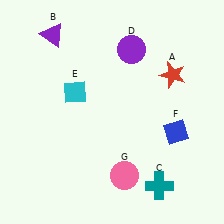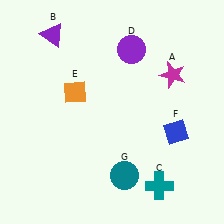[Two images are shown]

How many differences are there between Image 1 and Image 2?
There are 3 differences between the two images.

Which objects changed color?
A changed from red to magenta. E changed from cyan to orange. G changed from pink to teal.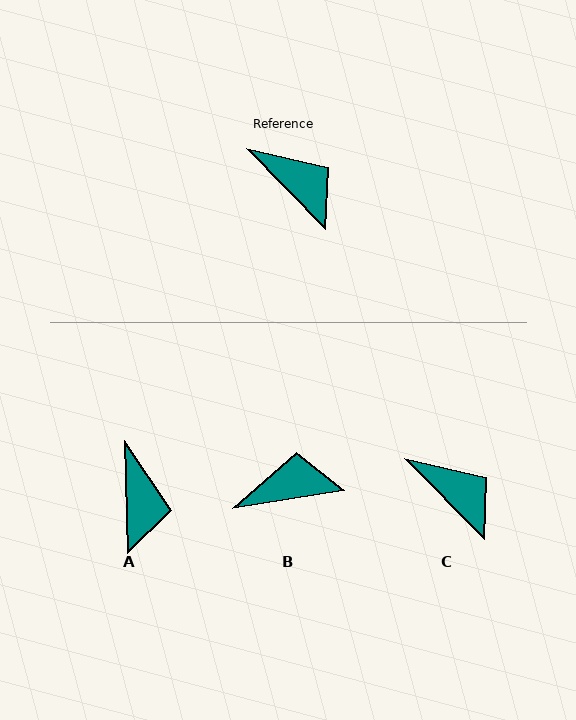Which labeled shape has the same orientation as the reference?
C.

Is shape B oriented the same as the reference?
No, it is off by about 54 degrees.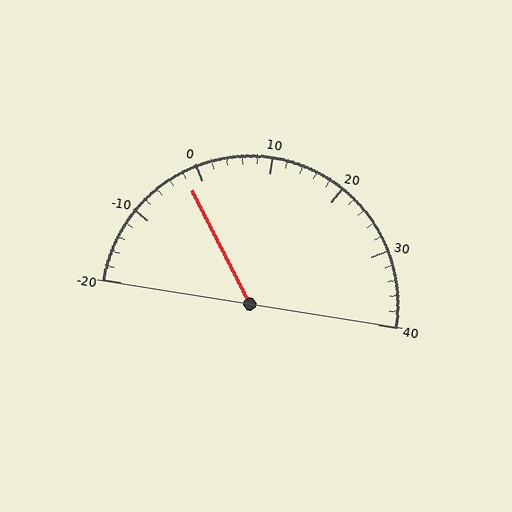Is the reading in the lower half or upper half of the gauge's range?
The reading is in the lower half of the range (-20 to 40).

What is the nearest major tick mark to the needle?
The nearest major tick mark is 0.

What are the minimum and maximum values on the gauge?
The gauge ranges from -20 to 40.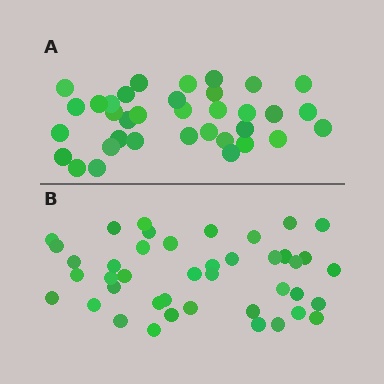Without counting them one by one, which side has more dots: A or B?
Region B (the bottom region) has more dots.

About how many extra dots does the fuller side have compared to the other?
Region B has roughly 8 or so more dots than region A.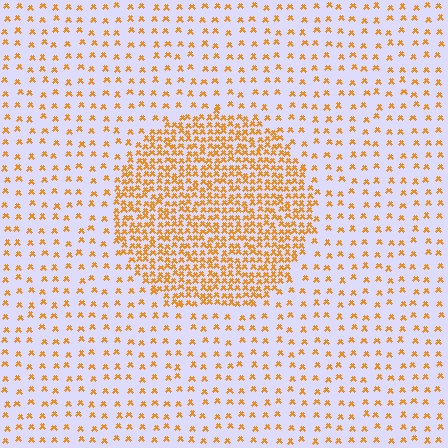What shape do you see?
I see a circle.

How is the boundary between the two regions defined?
The boundary is defined by a change in element density (approximately 3.0x ratio). All elements are the same color, size, and shape.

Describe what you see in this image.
The image contains small orange elements arranged at two different densities. A circle-shaped region is visible where the elements are more densely packed than the surrounding area.